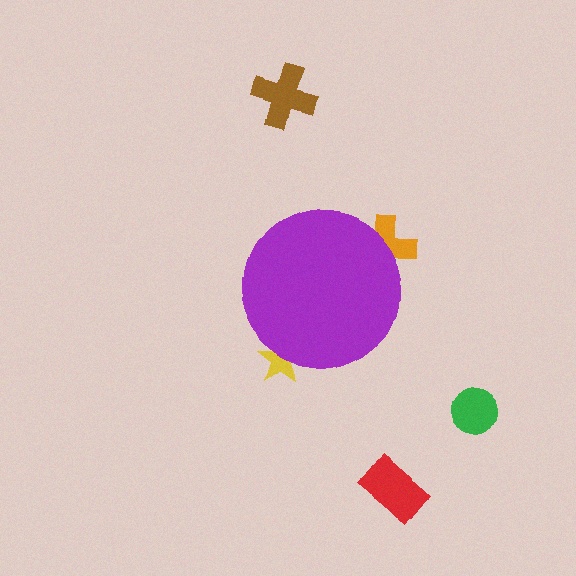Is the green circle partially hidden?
No, the green circle is fully visible.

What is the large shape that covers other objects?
A purple circle.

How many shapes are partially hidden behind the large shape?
2 shapes are partially hidden.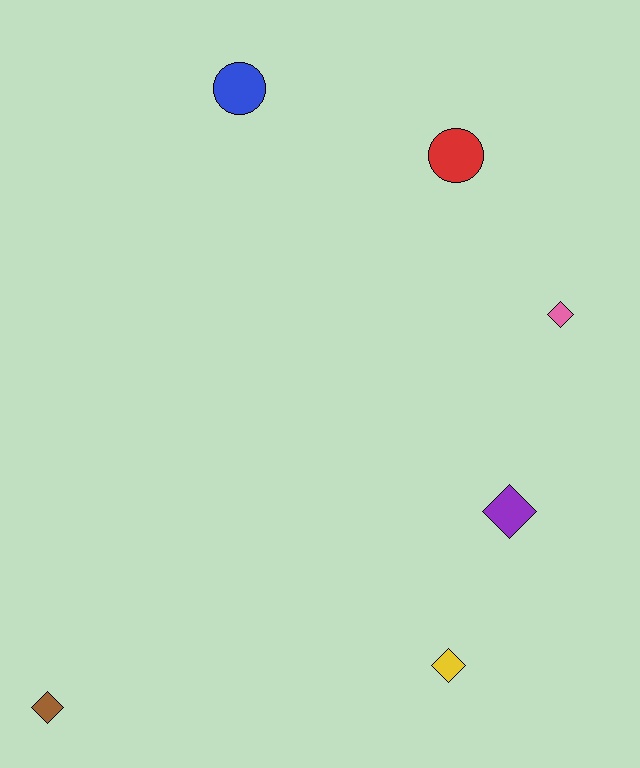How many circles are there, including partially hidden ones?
There are 2 circles.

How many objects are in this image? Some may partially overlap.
There are 6 objects.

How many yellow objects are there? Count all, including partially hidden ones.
There is 1 yellow object.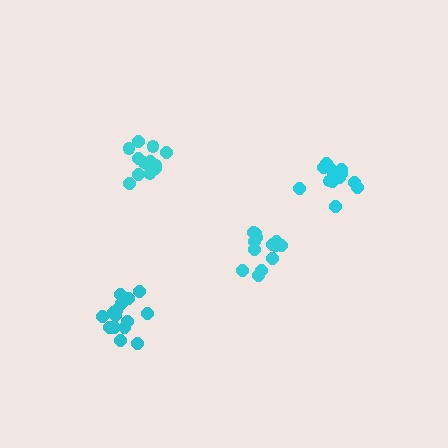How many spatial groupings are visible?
There are 4 spatial groupings.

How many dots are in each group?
Group 1: 15 dots, Group 2: 14 dots, Group 3: 13 dots, Group 4: 14 dots (56 total).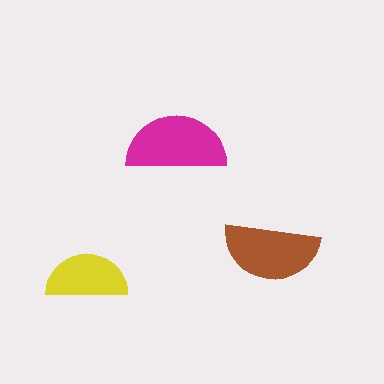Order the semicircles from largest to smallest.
the magenta one, the brown one, the yellow one.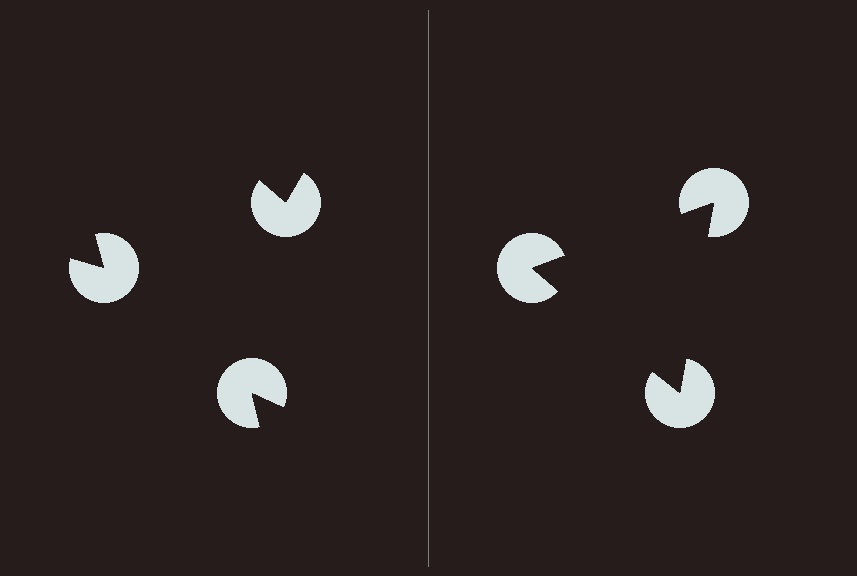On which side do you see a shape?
An illusory triangle appears on the right side. On the left side the wedge cuts are rotated, so no coherent shape forms.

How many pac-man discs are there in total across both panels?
6 — 3 on each side.